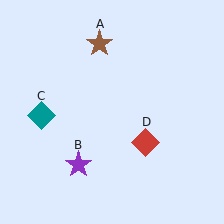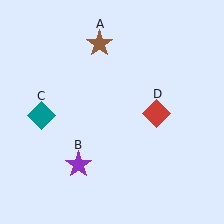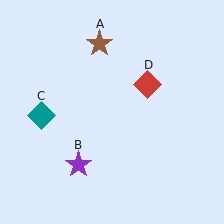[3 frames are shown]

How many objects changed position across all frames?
1 object changed position: red diamond (object D).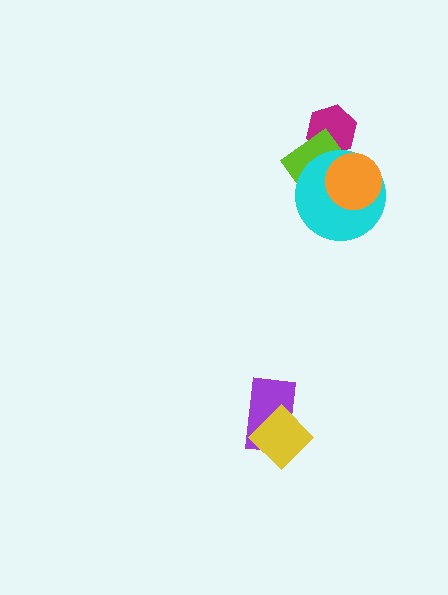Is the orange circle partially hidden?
No, no other shape covers it.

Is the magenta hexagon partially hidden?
Yes, it is partially covered by another shape.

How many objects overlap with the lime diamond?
3 objects overlap with the lime diamond.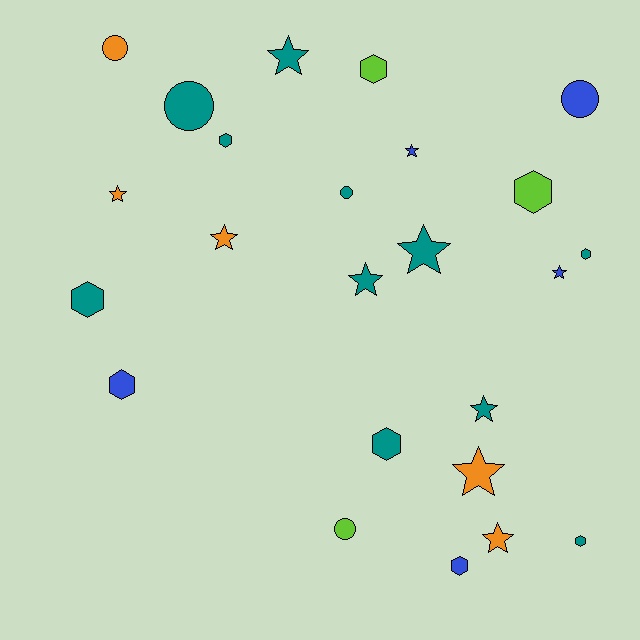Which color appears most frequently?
Teal, with 11 objects.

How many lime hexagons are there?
There are 2 lime hexagons.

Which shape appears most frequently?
Star, with 10 objects.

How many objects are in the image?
There are 24 objects.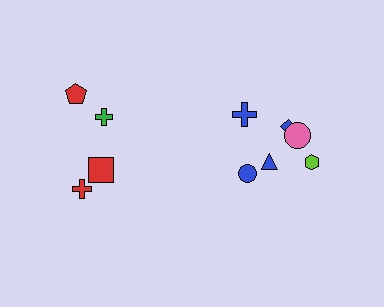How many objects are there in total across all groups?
There are 10 objects.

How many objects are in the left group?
There are 4 objects.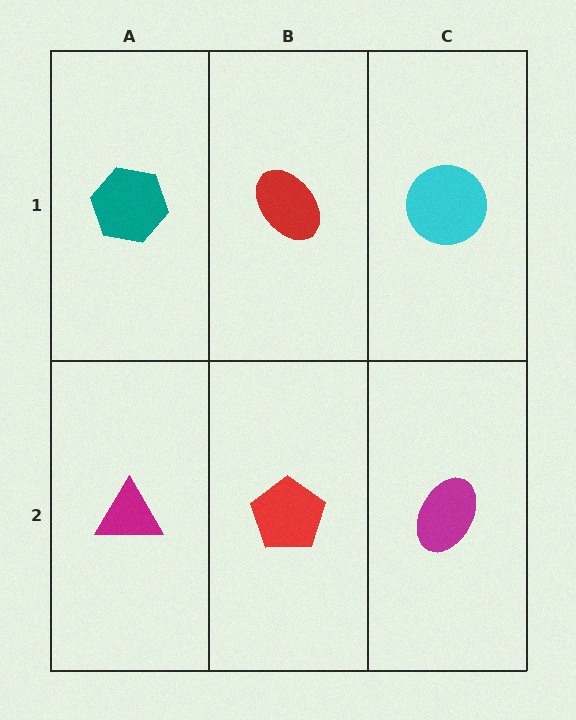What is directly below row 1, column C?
A magenta ellipse.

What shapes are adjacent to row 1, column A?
A magenta triangle (row 2, column A), a red ellipse (row 1, column B).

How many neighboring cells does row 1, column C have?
2.